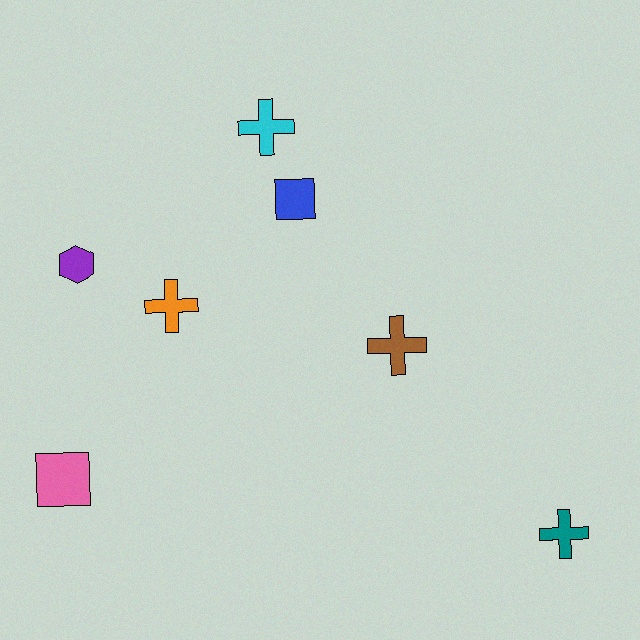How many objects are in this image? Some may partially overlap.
There are 7 objects.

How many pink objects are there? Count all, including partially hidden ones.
There is 1 pink object.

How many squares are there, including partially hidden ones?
There are 2 squares.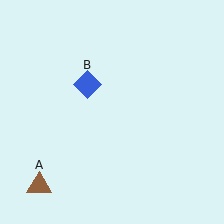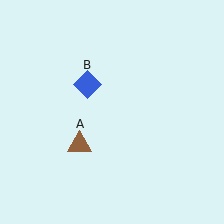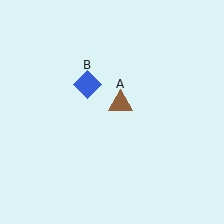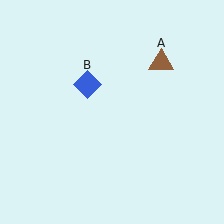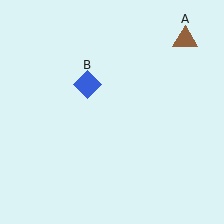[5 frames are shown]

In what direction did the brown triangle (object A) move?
The brown triangle (object A) moved up and to the right.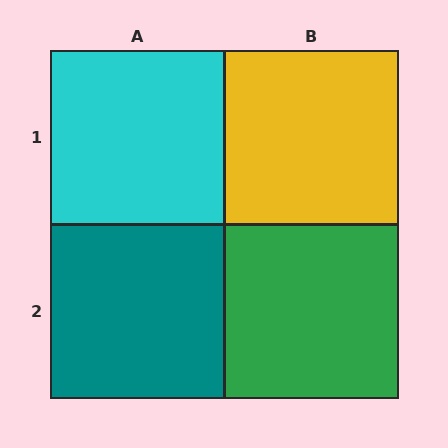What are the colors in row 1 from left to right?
Cyan, yellow.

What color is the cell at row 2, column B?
Green.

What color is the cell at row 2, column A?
Teal.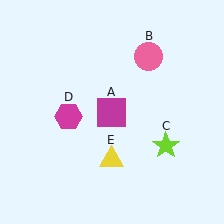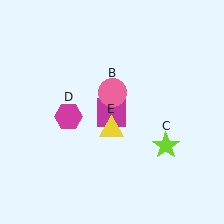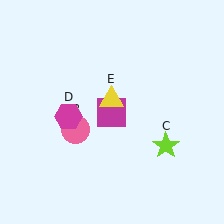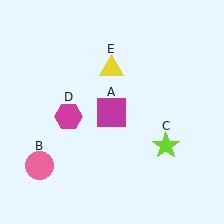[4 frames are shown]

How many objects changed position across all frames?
2 objects changed position: pink circle (object B), yellow triangle (object E).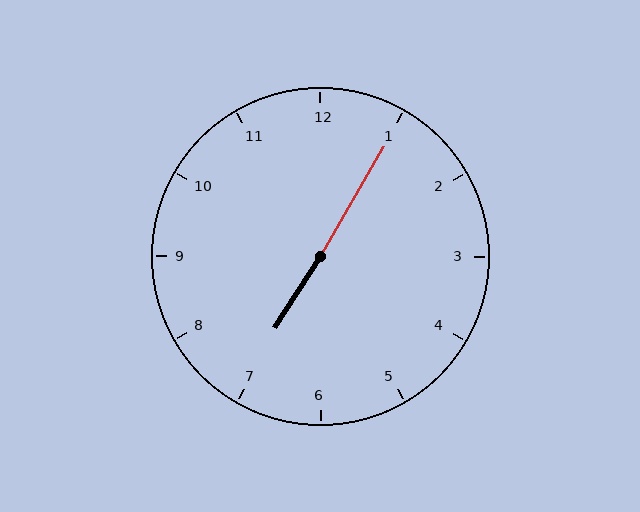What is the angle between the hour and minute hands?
Approximately 178 degrees.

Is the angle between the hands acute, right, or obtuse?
It is obtuse.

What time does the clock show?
7:05.